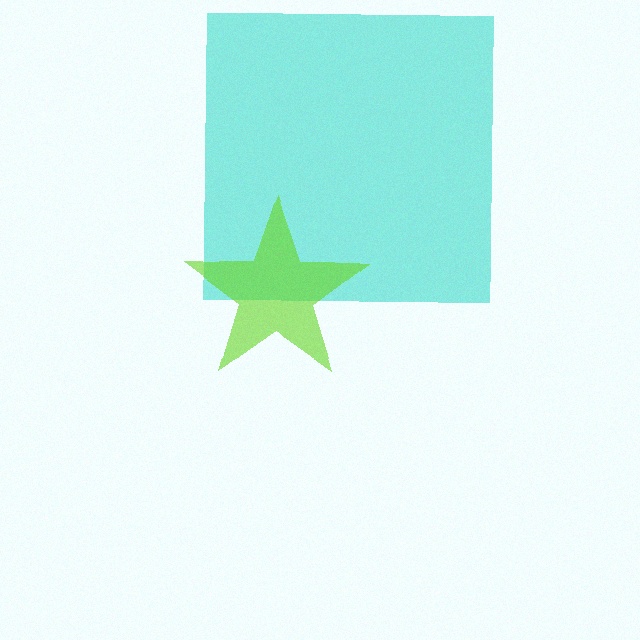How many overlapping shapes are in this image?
There are 2 overlapping shapes in the image.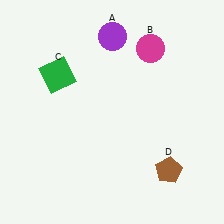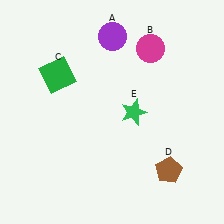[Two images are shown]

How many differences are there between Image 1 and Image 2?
There is 1 difference between the two images.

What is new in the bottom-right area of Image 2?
A green star (E) was added in the bottom-right area of Image 2.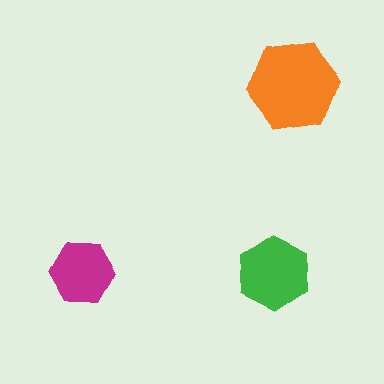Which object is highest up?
The orange hexagon is topmost.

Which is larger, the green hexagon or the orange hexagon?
The orange one.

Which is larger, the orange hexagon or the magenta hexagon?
The orange one.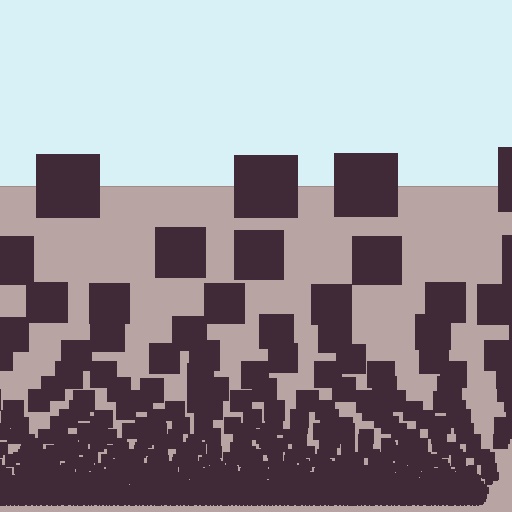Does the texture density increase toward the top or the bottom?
Density increases toward the bottom.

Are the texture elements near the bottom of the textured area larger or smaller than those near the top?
Smaller. The gradient is inverted — elements near the bottom are smaller and denser.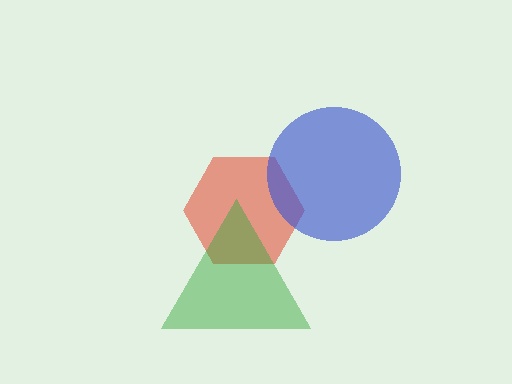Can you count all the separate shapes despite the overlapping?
Yes, there are 3 separate shapes.